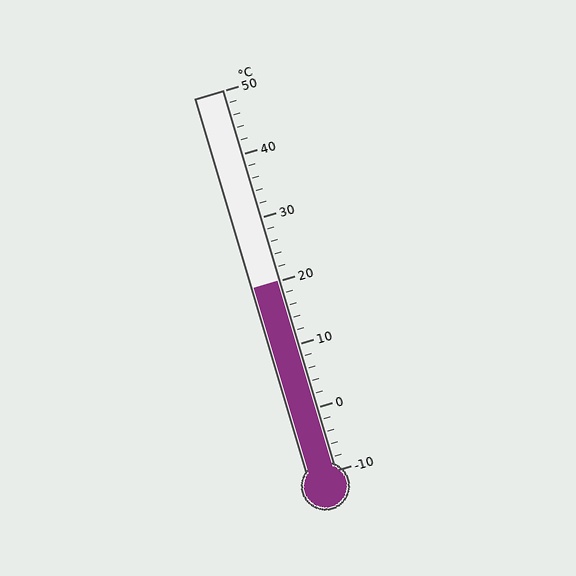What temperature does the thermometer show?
The thermometer shows approximately 20°C.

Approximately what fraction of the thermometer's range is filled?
The thermometer is filled to approximately 50% of its range.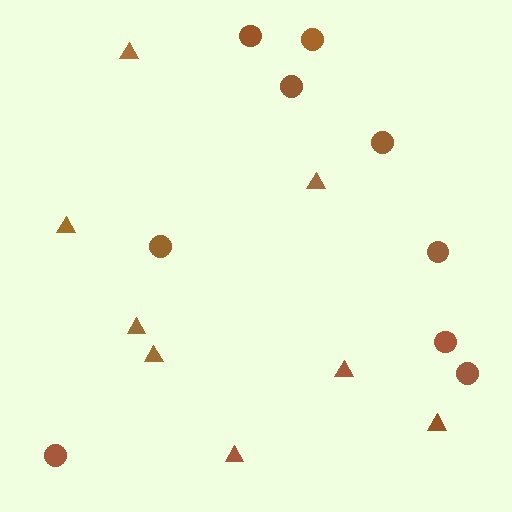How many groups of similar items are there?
There are 2 groups: one group of circles (9) and one group of triangles (8).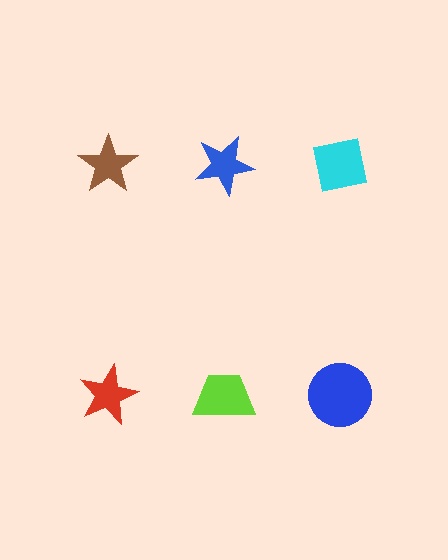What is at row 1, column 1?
A brown star.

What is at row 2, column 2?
A lime trapezoid.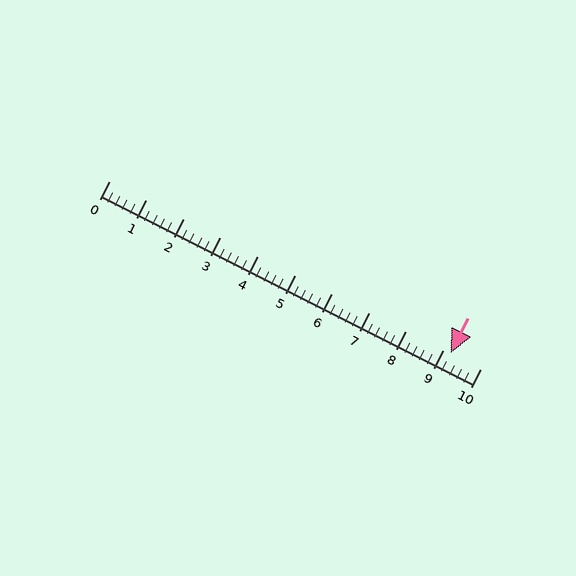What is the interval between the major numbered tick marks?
The major tick marks are spaced 1 units apart.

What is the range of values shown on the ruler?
The ruler shows values from 0 to 10.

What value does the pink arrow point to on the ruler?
The pink arrow points to approximately 9.2.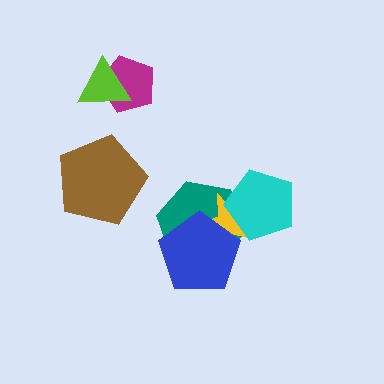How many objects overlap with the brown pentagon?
0 objects overlap with the brown pentagon.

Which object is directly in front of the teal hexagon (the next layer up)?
The yellow star is directly in front of the teal hexagon.